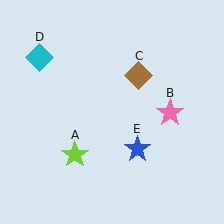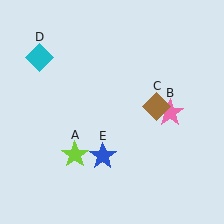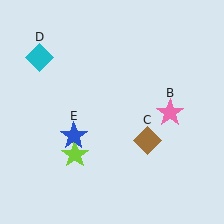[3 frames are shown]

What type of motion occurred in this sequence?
The brown diamond (object C), blue star (object E) rotated clockwise around the center of the scene.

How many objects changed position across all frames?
2 objects changed position: brown diamond (object C), blue star (object E).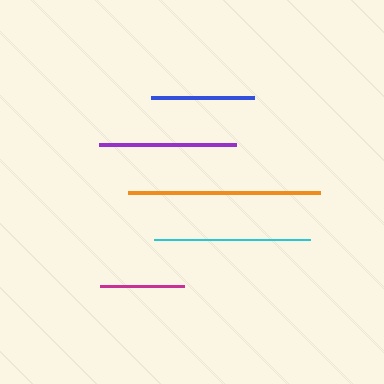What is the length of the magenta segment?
The magenta segment is approximately 83 pixels long.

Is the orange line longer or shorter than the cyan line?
The orange line is longer than the cyan line.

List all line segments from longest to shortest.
From longest to shortest: orange, cyan, purple, blue, magenta.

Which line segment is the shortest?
The magenta line is the shortest at approximately 83 pixels.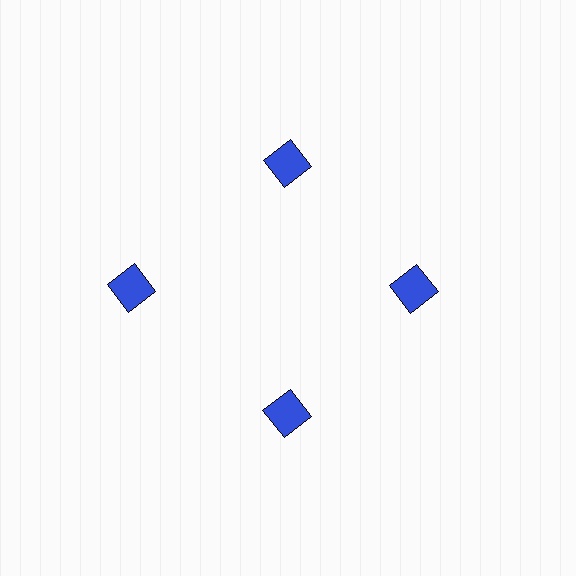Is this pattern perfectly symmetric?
No. The 4 blue squares are arranged in a ring, but one element near the 9 o'clock position is pushed outward from the center, breaking the 4-fold rotational symmetry.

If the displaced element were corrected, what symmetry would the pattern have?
It would have 4-fold rotational symmetry — the pattern would map onto itself every 90 degrees.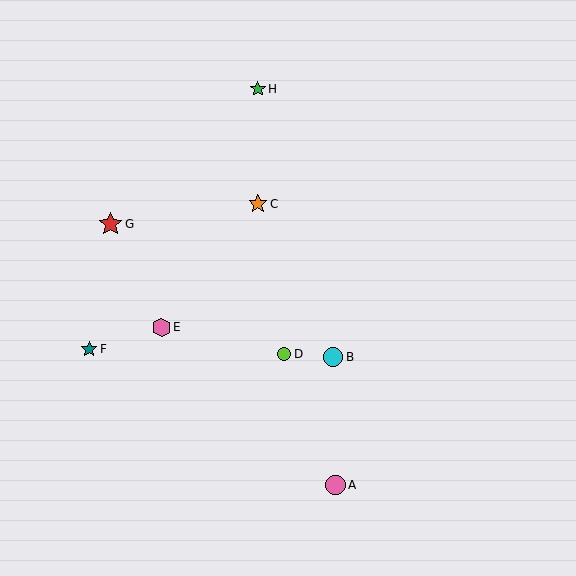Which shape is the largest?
The red star (labeled G) is the largest.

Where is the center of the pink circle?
The center of the pink circle is at (336, 485).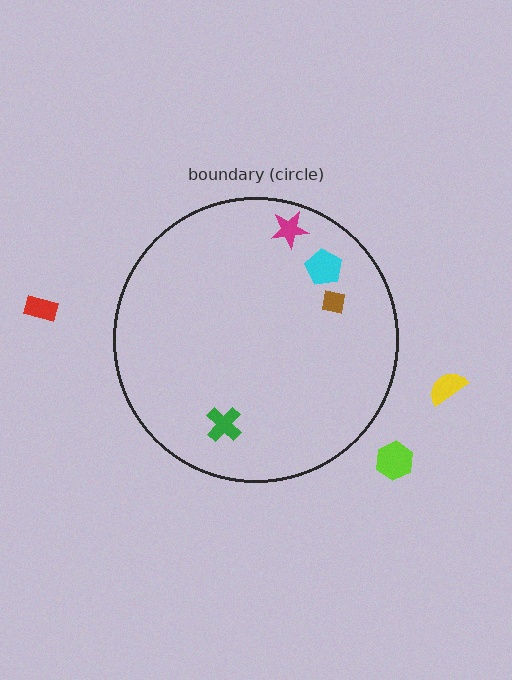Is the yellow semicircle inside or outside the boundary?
Outside.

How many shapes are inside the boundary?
4 inside, 3 outside.